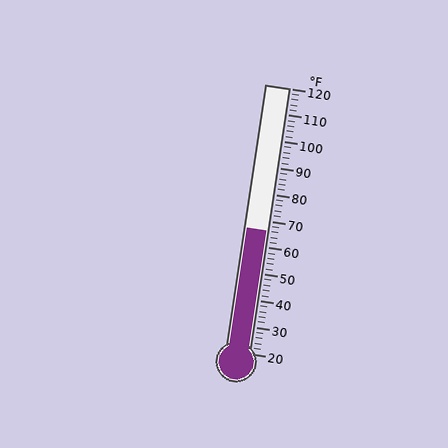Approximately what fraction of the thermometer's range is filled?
The thermometer is filled to approximately 45% of its range.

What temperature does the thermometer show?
The thermometer shows approximately 66°F.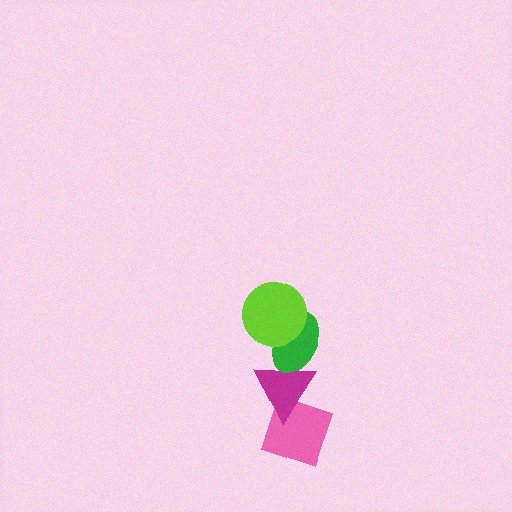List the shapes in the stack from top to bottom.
From top to bottom: the lime circle, the green ellipse, the magenta triangle, the pink diamond.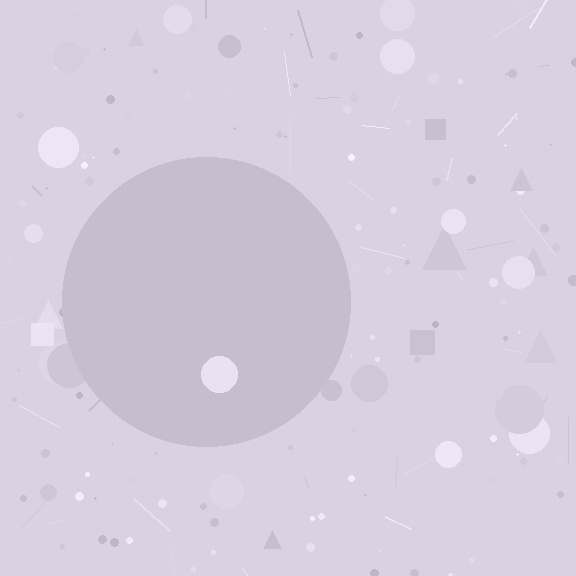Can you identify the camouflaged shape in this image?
The camouflaged shape is a circle.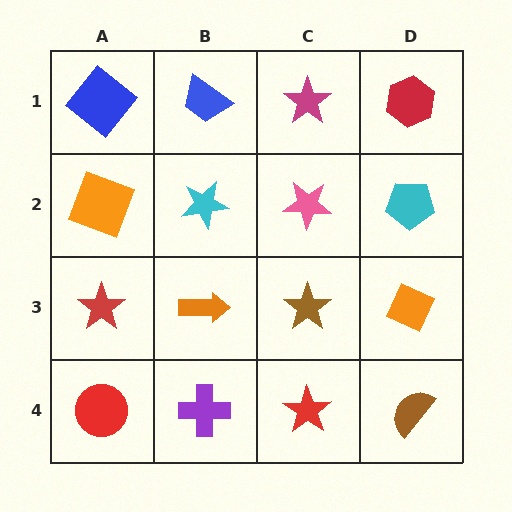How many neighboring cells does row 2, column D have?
3.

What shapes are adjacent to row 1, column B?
A cyan star (row 2, column B), a blue diamond (row 1, column A), a magenta star (row 1, column C).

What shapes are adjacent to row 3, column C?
A pink star (row 2, column C), a red star (row 4, column C), an orange arrow (row 3, column B), an orange diamond (row 3, column D).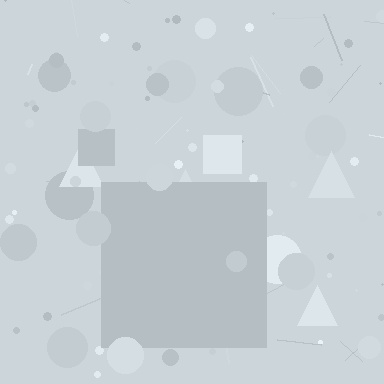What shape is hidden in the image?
A square is hidden in the image.